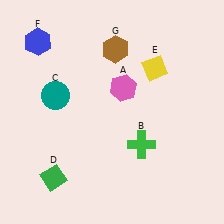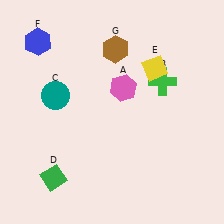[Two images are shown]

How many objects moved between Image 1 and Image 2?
1 object moved between the two images.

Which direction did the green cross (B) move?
The green cross (B) moved up.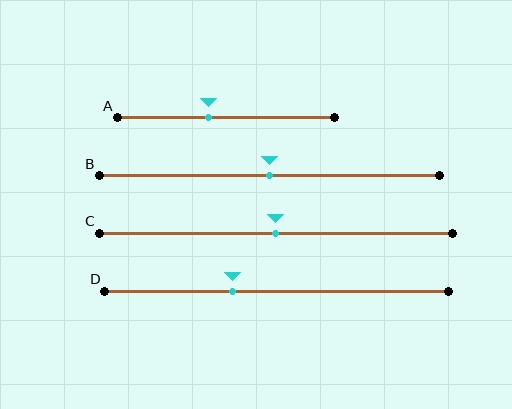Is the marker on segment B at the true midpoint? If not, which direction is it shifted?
Yes, the marker on segment B is at the true midpoint.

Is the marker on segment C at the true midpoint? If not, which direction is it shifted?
Yes, the marker on segment C is at the true midpoint.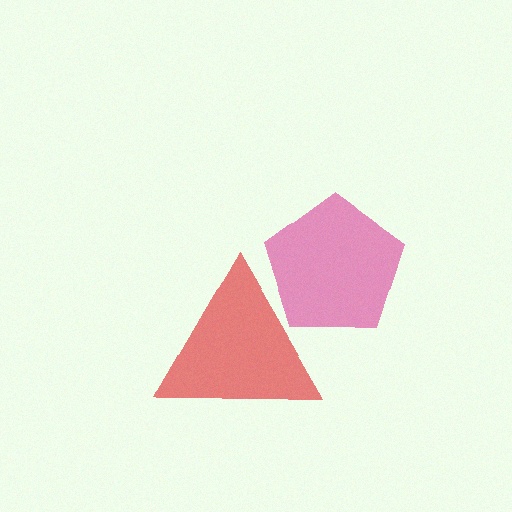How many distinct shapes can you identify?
There are 2 distinct shapes: a magenta pentagon, a red triangle.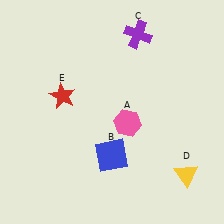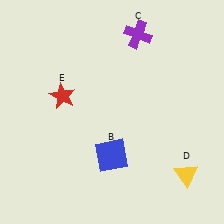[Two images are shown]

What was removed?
The pink hexagon (A) was removed in Image 2.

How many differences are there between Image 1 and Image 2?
There is 1 difference between the two images.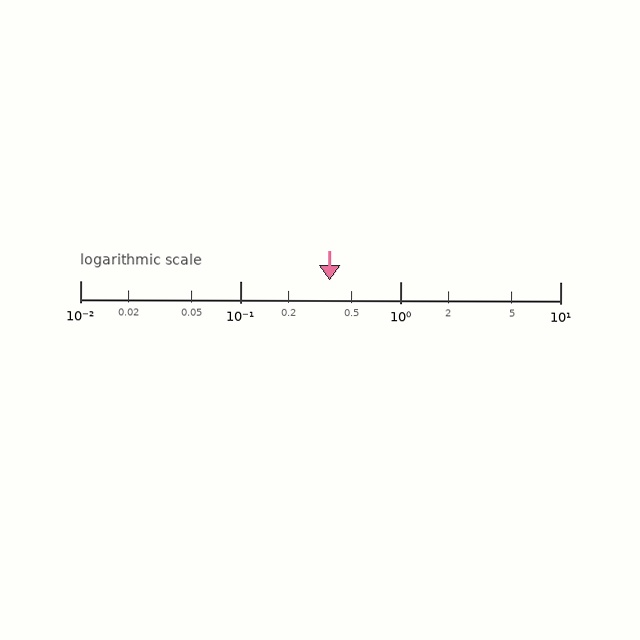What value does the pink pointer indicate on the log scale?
The pointer indicates approximately 0.36.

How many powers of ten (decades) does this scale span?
The scale spans 3 decades, from 0.01 to 10.